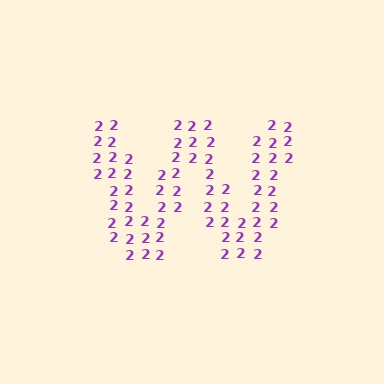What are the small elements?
The small elements are digit 2's.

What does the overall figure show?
The overall figure shows the letter W.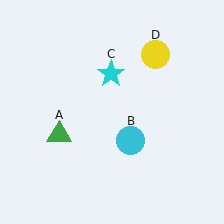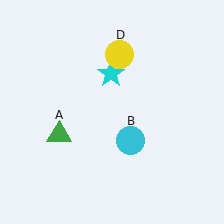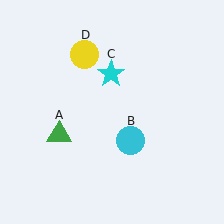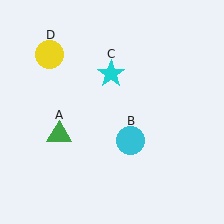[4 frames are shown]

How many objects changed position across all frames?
1 object changed position: yellow circle (object D).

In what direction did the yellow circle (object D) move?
The yellow circle (object D) moved left.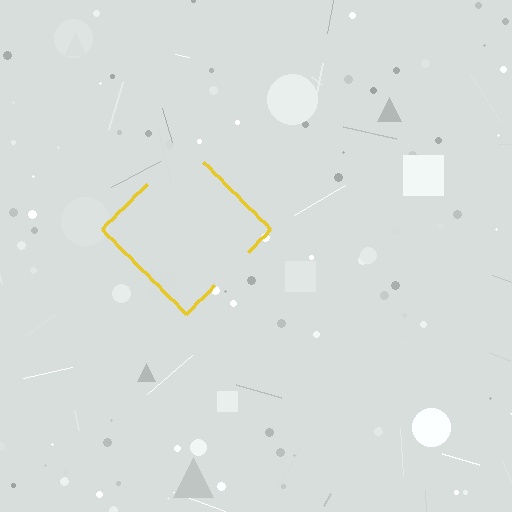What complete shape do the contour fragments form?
The contour fragments form a diamond.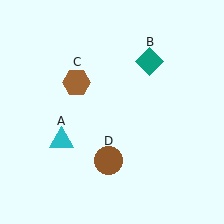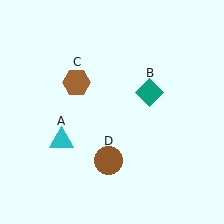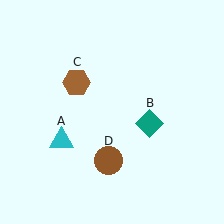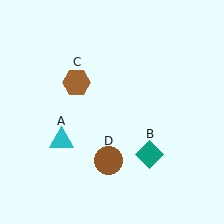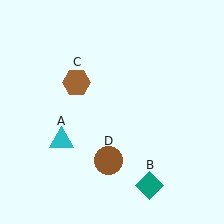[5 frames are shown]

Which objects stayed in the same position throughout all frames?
Cyan triangle (object A) and brown hexagon (object C) and brown circle (object D) remained stationary.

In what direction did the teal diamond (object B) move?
The teal diamond (object B) moved down.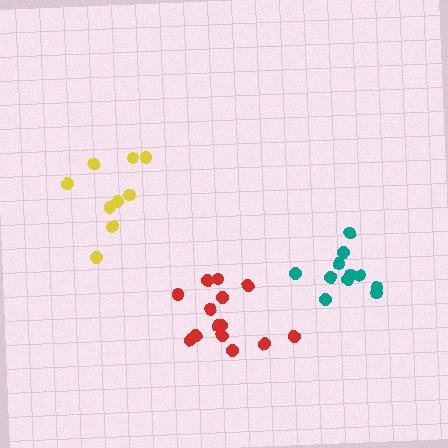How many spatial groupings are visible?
There are 3 spatial groupings.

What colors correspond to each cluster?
The clusters are colored: yellow, red, teal.